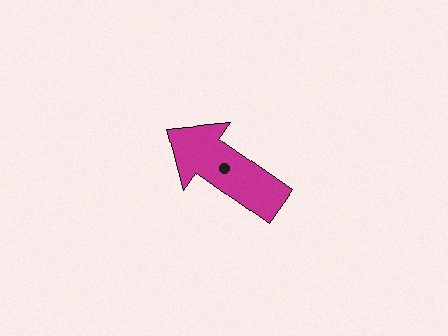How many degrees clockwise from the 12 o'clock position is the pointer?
Approximately 305 degrees.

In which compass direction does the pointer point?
Northwest.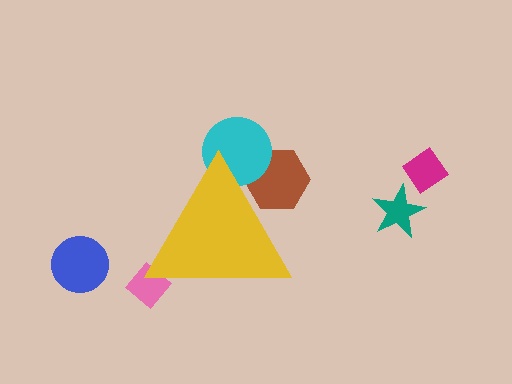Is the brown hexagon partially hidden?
Yes, the brown hexagon is partially hidden behind the yellow triangle.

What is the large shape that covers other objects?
A yellow triangle.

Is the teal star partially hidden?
No, the teal star is fully visible.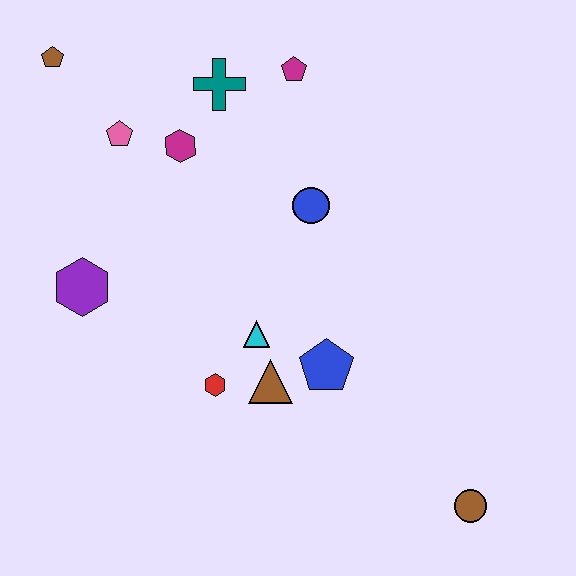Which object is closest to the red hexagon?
The brown triangle is closest to the red hexagon.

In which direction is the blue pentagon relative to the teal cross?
The blue pentagon is below the teal cross.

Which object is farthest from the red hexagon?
The brown pentagon is farthest from the red hexagon.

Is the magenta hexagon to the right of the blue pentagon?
No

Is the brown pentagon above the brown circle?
Yes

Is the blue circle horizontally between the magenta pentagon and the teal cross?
No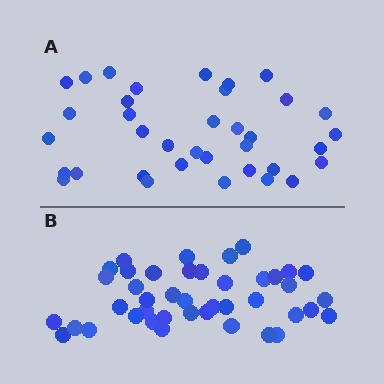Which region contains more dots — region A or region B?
Region B (the bottom region) has more dots.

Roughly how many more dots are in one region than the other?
Region B has about 6 more dots than region A.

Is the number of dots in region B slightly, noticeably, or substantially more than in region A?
Region B has only slightly more — the two regions are fairly close. The ratio is roughly 1.2 to 1.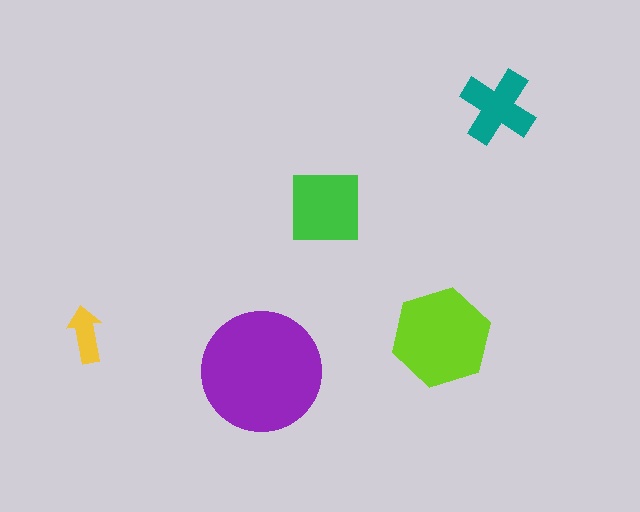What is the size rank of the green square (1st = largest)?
3rd.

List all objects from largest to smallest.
The purple circle, the lime hexagon, the green square, the teal cross, the yellow arrow.